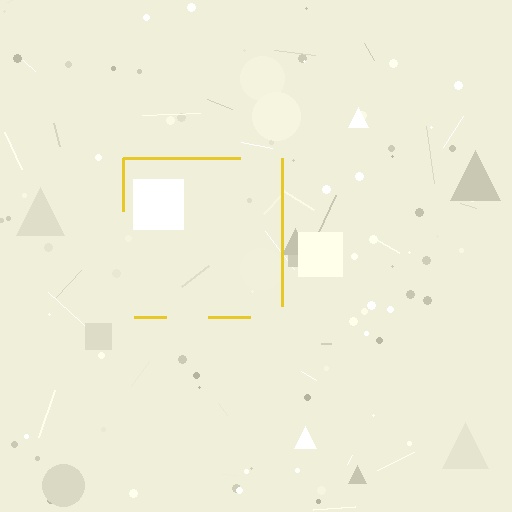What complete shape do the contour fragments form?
The contour fragments form a square.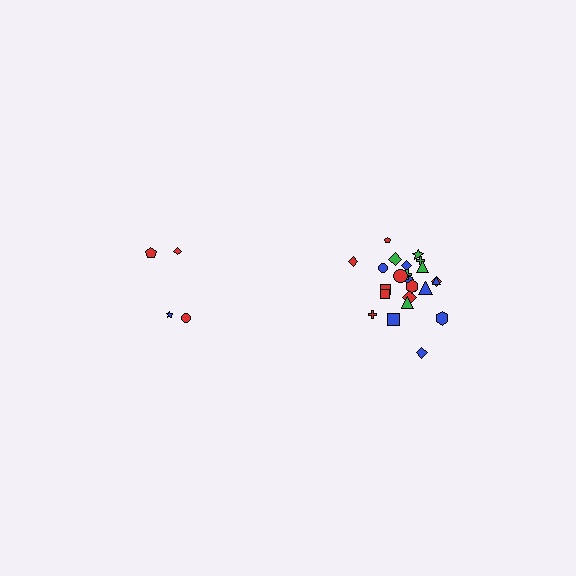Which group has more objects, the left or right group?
The right group.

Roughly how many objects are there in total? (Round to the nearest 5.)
Roughly 30 objects in total.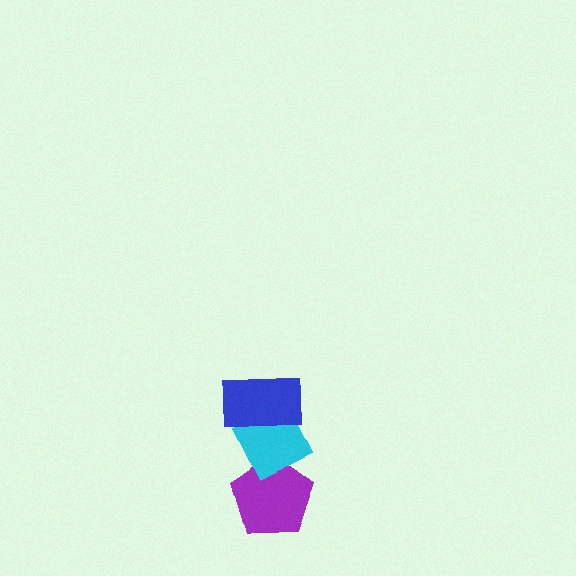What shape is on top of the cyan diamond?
The blue rectangle is on top of the cyan diamond.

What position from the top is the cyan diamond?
The cyan diamond is 2nd from the top.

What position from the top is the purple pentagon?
The purple pentagon is 3rd from the top.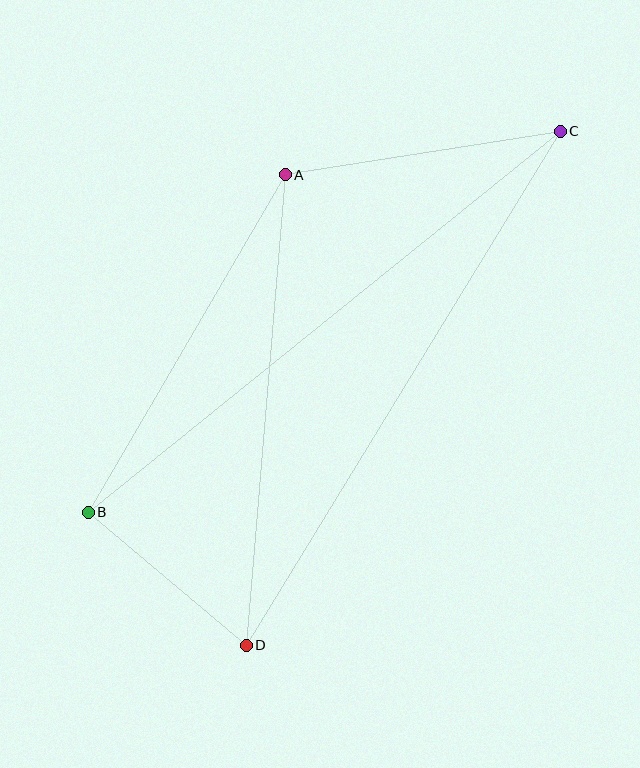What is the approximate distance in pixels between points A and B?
The distance between A and B is approximately 391 pixels.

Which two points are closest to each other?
Points B and D are closest to each other.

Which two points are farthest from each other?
Points B and C are farthest from each other.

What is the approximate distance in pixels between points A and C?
The distance between A and C is approximately 278 pixels.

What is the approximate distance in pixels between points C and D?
The distance between C and D is approximately 602 pixels.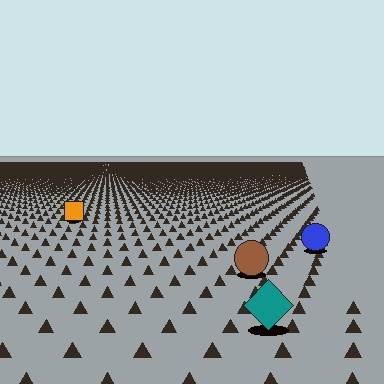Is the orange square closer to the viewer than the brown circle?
No. The brown circle is closer — you can tell from the texture gradient: the ground texture is coarser near it.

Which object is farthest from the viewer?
The orange square is farthest from the viewer. It appears smaller and the ground texture around it is denser.